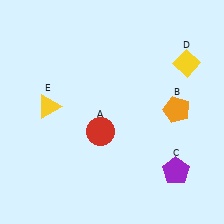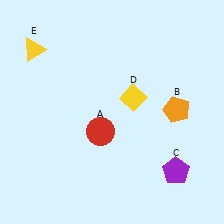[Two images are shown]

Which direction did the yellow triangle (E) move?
The yellow triangle (E) moved up.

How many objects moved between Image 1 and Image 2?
2 objects moved between the two images.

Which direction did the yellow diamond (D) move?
The yellow diamond (D) moved left.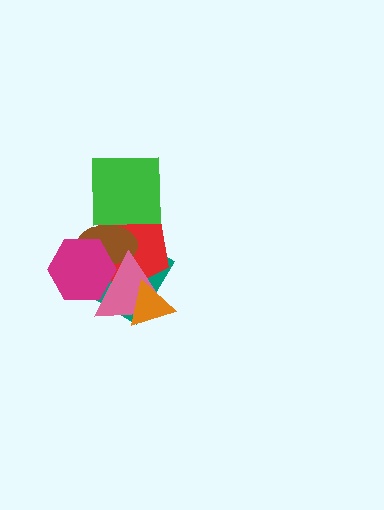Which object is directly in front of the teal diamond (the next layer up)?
The red pentagon is directly in front of the teal diamond.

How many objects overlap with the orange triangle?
3 objects overlap with the orange triangle.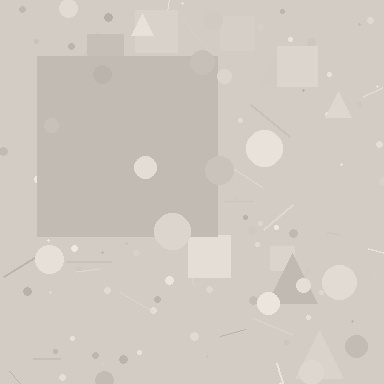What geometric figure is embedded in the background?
A square is embedded in the background.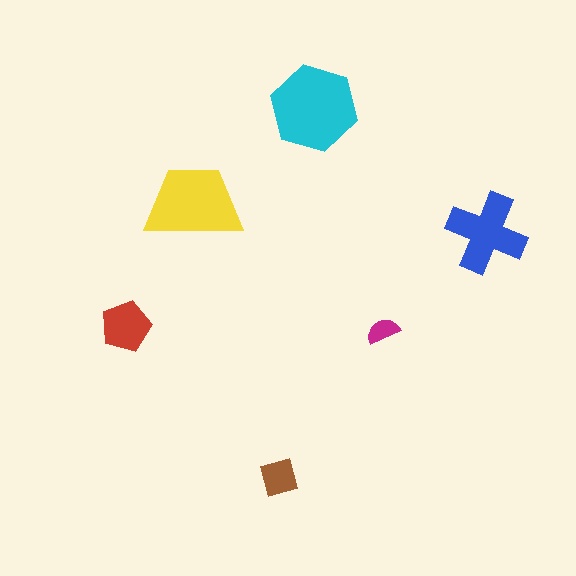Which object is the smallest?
The magenta semicircle.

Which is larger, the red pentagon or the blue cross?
The blue cross.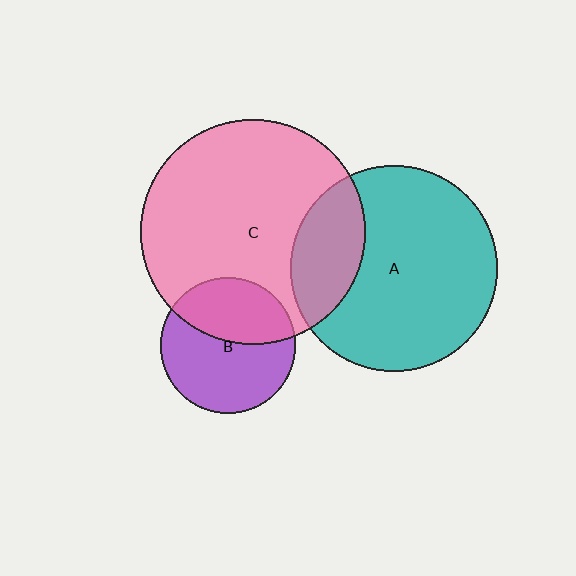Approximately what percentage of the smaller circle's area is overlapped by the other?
Approximately 25%.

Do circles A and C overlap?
Yes.